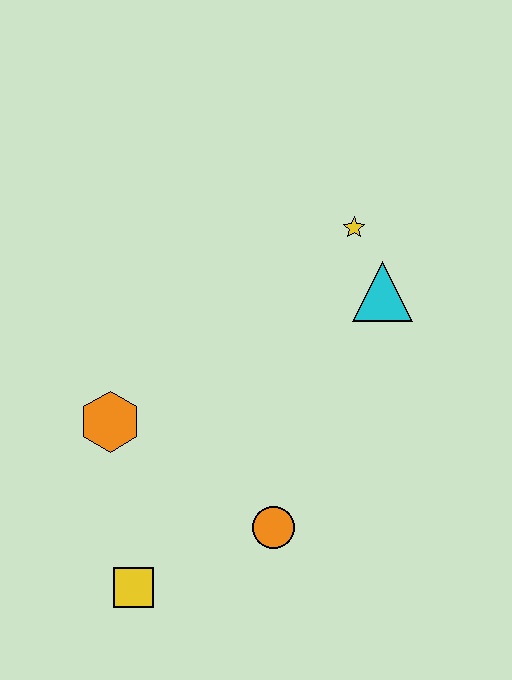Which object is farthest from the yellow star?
The yellow square is farthest from the yellow star.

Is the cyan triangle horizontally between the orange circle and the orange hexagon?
No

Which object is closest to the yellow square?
The orange circle is closest to the yellow square.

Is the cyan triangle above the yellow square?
Yes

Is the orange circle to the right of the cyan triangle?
No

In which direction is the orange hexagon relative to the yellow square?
The orange hexagon is above the yellow square.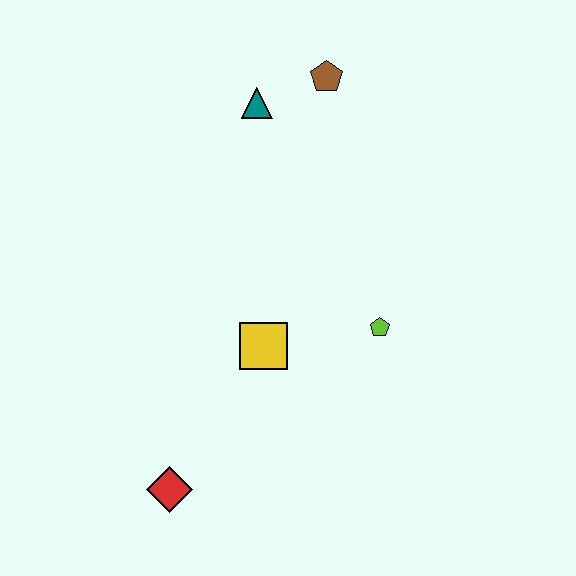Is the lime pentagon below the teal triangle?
Yes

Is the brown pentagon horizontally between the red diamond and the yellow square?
No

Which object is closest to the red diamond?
The yellow square is closest to the red diamond.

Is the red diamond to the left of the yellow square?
Yes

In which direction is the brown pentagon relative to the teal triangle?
The brown pentagon is to the right of the teal triangle.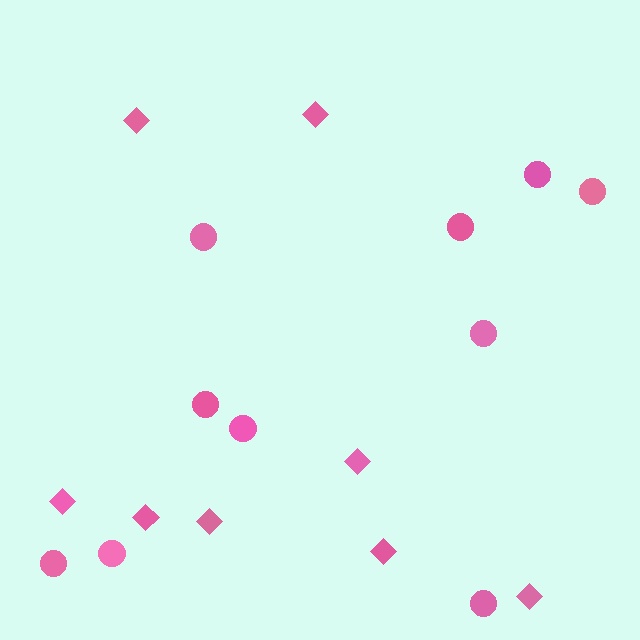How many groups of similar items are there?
There are 2 groups: one group of circles (10) and one group of diamonds (8).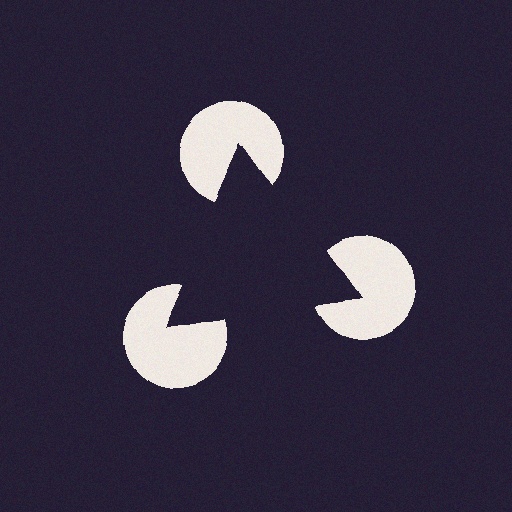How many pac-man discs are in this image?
There are 3 — one at each vertex of the illusory triangle.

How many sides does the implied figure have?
3 sides.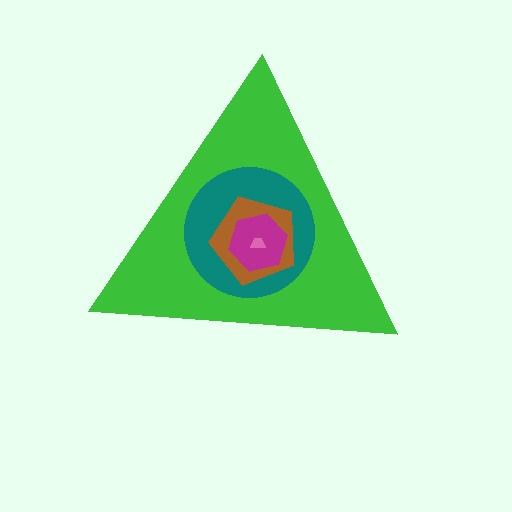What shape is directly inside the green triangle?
The teal circle.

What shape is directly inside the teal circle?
The brown pentagon.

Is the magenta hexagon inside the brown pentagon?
Yes.